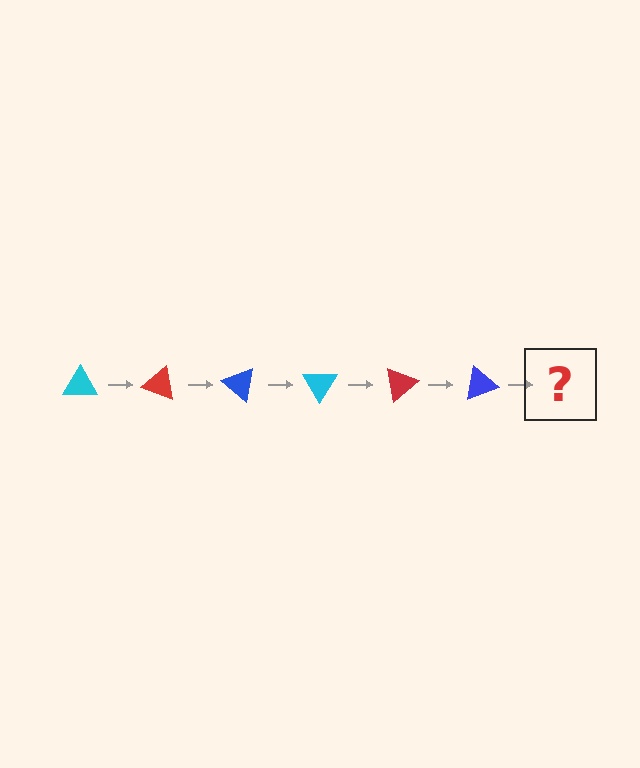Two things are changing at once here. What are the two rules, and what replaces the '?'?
The two rules are that it rotates 20 degrees each step and the color cycles through cyan, red, and blue. The '?' should be a cyan triangle, rotated 120 degrees from the start.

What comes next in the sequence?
The next element should be a cyan triangle, rotated 120 degrees from the start.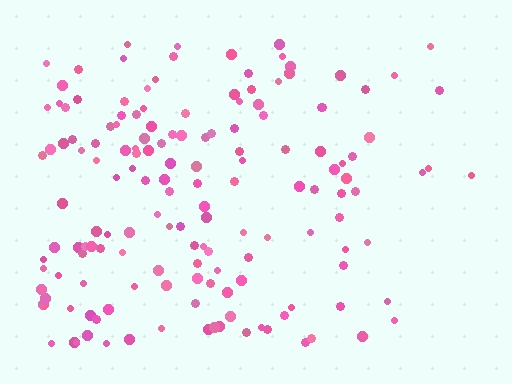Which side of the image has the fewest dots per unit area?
The right.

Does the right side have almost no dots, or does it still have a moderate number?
Still a moderate number, just noticeably fewer than the left.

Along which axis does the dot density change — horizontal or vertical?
Horizontal.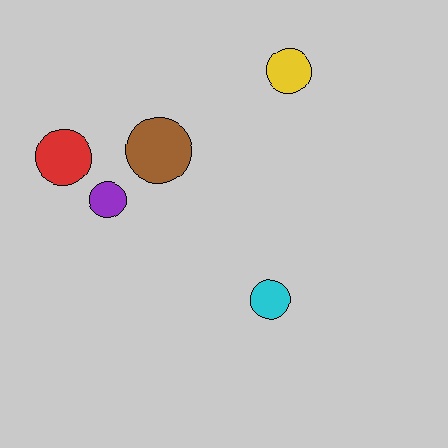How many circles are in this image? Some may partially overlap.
There are 5 circles.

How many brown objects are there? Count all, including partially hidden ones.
There is 1 brown object.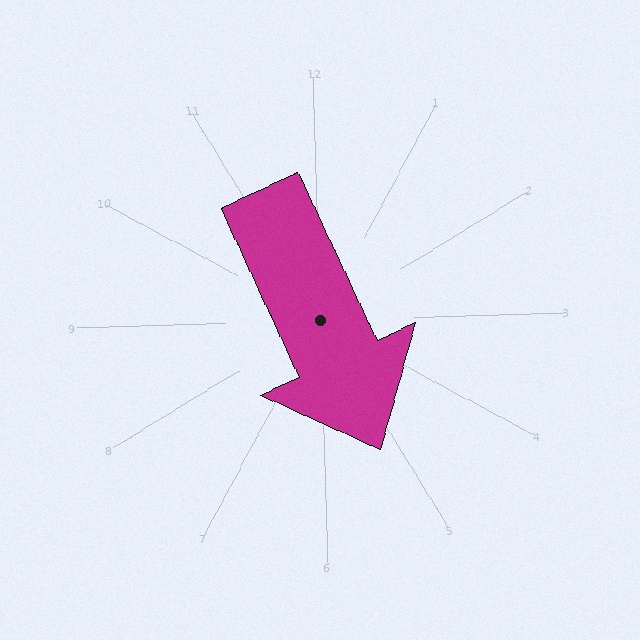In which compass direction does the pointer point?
Southeast.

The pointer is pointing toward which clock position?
Roughly 5 o'clock.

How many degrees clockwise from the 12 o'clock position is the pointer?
Approximately 157 degrees.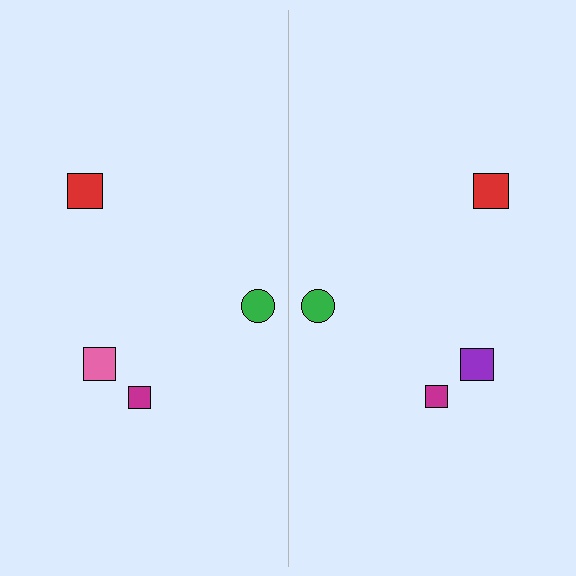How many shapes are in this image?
There are 8 shapes in this image.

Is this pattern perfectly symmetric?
No, the pattern is not perfectly symmetric. The purple square on the right side breaks the symmetry — its mirror counterpart is pink.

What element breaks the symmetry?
The purple square on the right side breaks the symmetry — its mirror counterpart is pink.